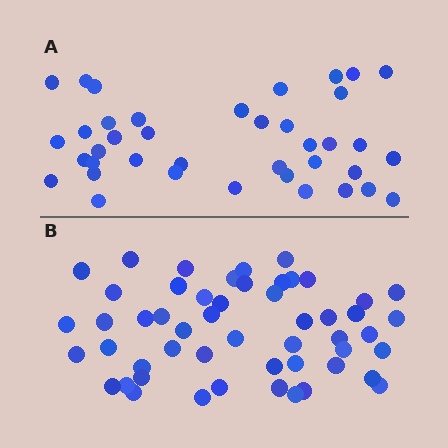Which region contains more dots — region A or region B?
Region B (the bottom region) has more dots.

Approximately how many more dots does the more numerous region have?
Region B has approximately 15 more dots than region A.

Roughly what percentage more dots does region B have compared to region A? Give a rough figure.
About 35% more.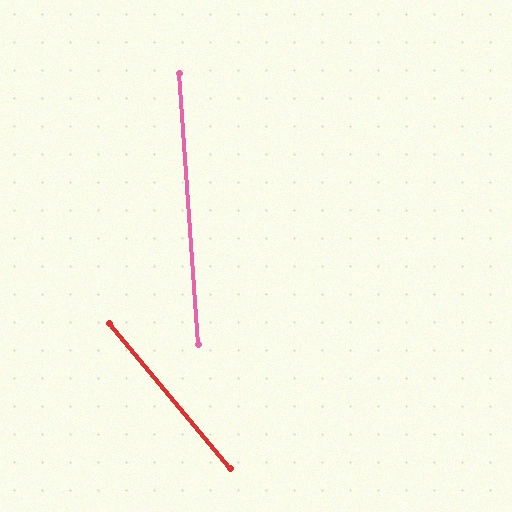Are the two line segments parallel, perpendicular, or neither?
Neither parallel nor perpendicular — they differ by about 36°.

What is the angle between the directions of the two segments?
Approximately 36 degrees.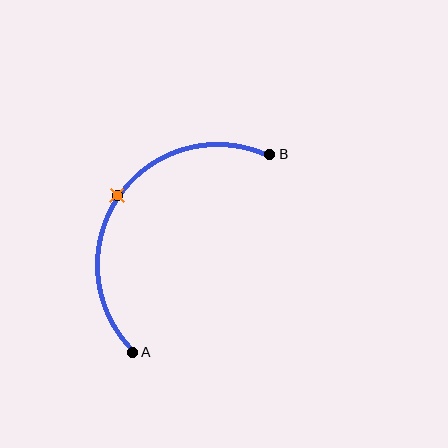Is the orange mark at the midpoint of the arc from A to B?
Yes. The orange mark lies on the arc at equal arc-length from both A and B — it is the arc midpoint.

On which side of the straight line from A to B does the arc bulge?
The arc bulges above and to the left of the straight line connecting A and B.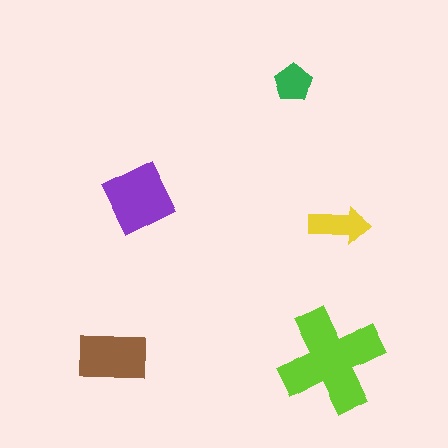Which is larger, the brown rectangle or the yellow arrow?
The brown rectangle.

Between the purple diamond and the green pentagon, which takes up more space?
The purple diamond.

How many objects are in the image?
There are 5 objects in the image.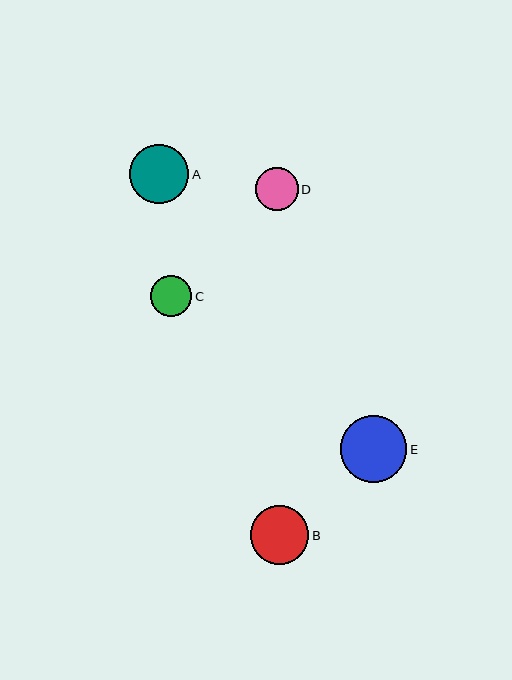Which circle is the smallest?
Circle C is the smallest with a size of approximately 41 pixels.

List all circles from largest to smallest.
From largest to smallest: E, A, B, D, C.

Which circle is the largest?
Circle E is the largest with a size of approximately 66 pixels.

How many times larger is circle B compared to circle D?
Circle B is approximately 1.4 times the size of circle D.